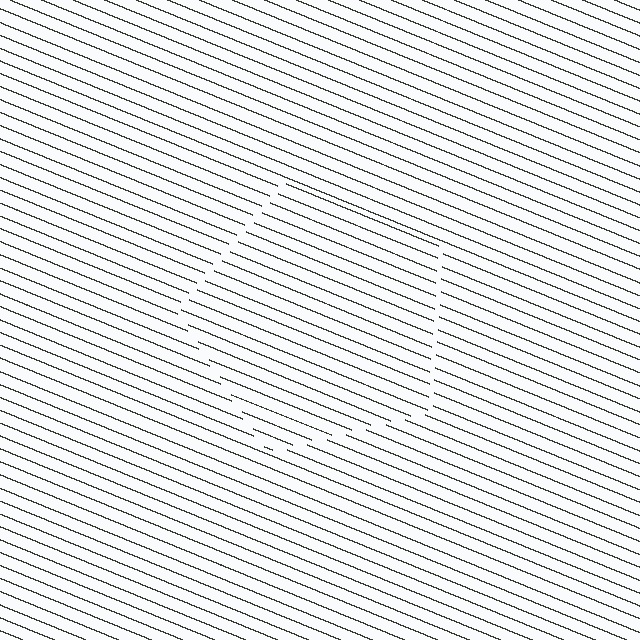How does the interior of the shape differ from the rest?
The interior of the shape contains the same grating, shifted by half a period — the contour is defined by the phase discontinuity where line-ends from the inner and outer gratings abut.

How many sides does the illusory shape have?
5 sides — the line-ends trace a pentagon.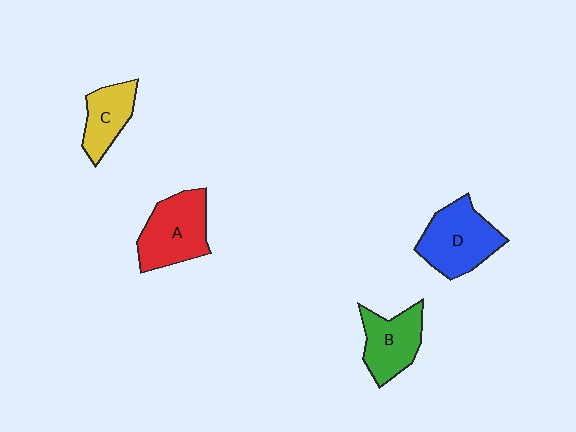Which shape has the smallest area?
Shape C (yellow).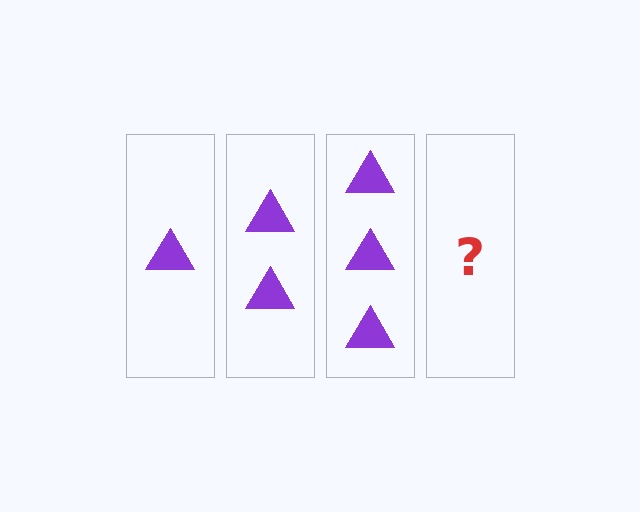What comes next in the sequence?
The next element should be 4 triangles.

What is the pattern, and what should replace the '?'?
The pattern is that each step adds one more triangle. The '?' should be 4 triangles.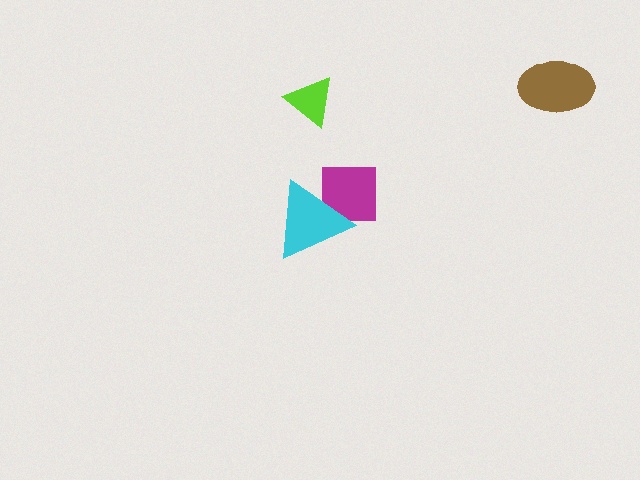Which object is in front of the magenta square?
The cyan triangle is in front of the magenta square.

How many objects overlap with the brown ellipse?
0 objects overlap with the brown ellipse.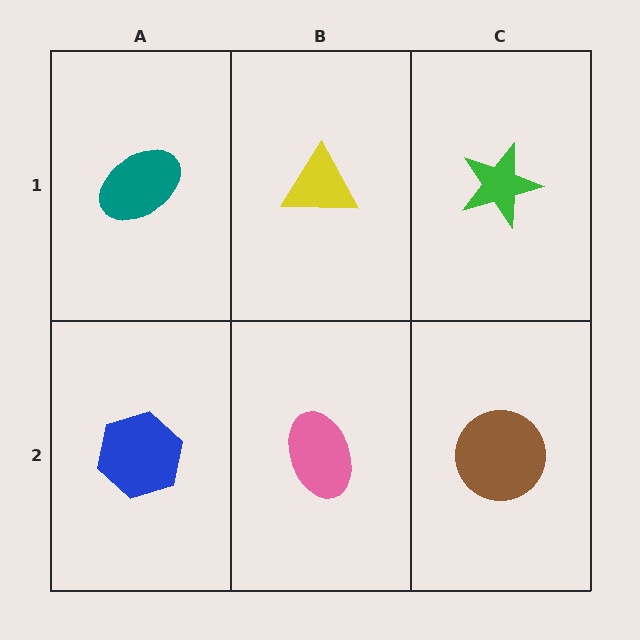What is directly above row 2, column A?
A teal ellipse.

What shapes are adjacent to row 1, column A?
A blue hexagon (row 2, column A), a yellow triangle (row 1, column B).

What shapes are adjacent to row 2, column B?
A yellow triangle (row 1, column B), a blue hexagon (row 2, column A), a brown circle (row 2, column C).